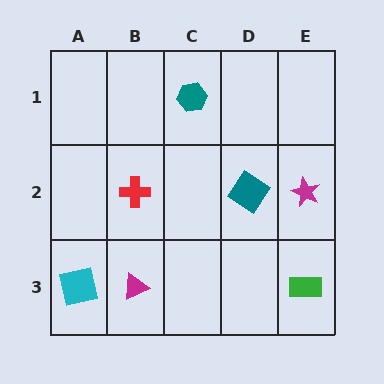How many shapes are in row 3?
3 shapes.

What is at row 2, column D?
A teal diamond.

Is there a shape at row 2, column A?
No, that cell is empty.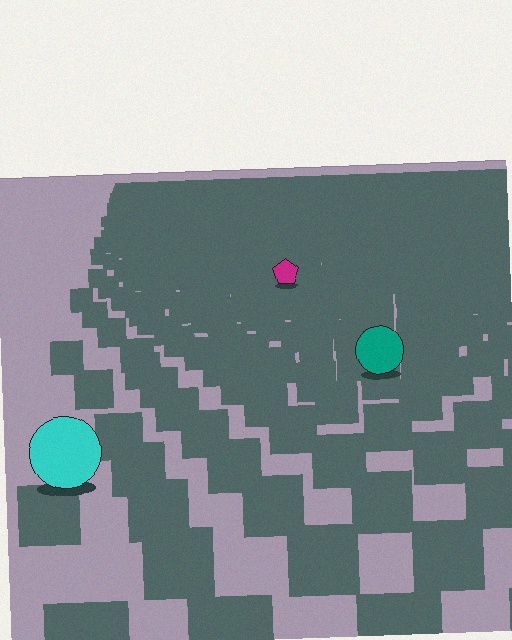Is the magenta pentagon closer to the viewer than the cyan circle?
No. The cyan circle is closer — you can tell from the texture gradient: the ground texture is coarser near it.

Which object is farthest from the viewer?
The magenta pentagon is farthest from the viewer. It appears smaller and the ground texture around it is denser.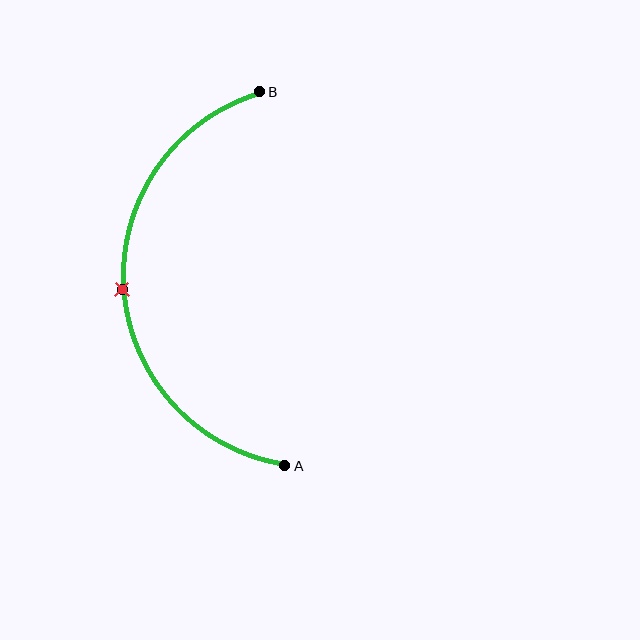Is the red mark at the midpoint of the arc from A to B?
Yes. The red mark lies on the arc at equal arc-length from both A and B — it is the arc midpoint.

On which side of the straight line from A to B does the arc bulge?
The arc bulges to the left of the straight line connecting A and B.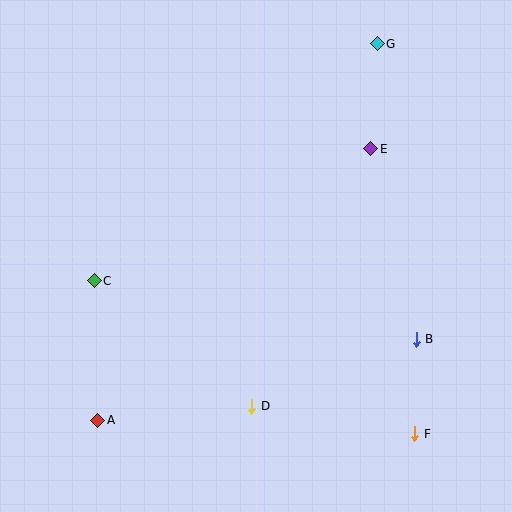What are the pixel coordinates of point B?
Point B is at (416, 339).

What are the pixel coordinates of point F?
Point F is at (415, 434).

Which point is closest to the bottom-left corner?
Point A is closest to the bottom-left corner.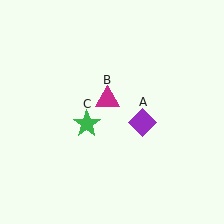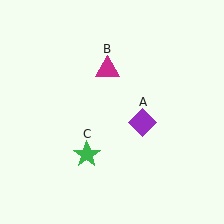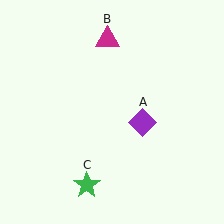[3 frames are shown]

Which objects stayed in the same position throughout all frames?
Purple diamond (object A) remained stationary.